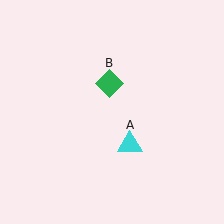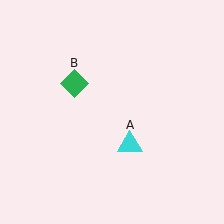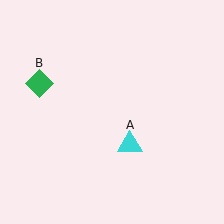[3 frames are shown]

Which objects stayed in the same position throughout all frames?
Cyan triangle (object A) remained stationary.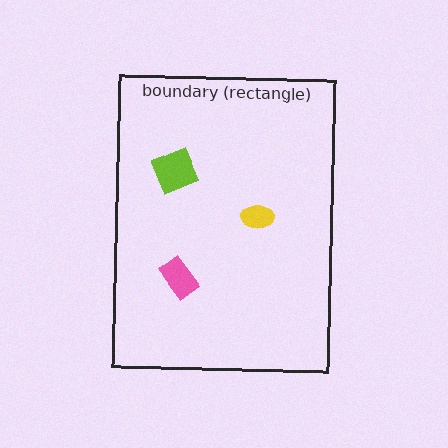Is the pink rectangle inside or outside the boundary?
Inside.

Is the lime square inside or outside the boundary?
Inside.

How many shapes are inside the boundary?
3 inside, 0 outside.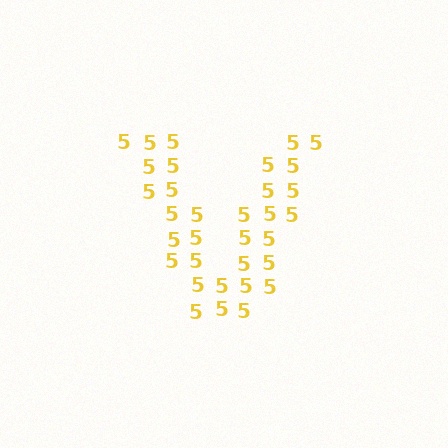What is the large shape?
The large shape is the letter V.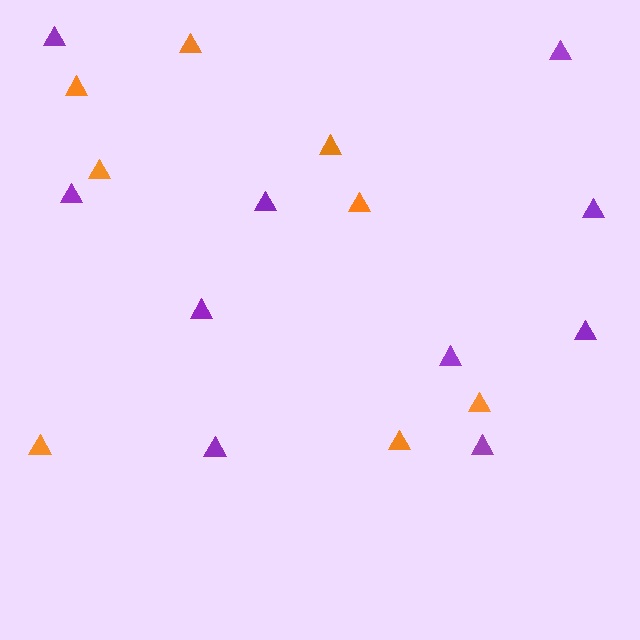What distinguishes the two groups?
There are 2 groups: one group of purple triangles (10) and one group of orange triangles (8).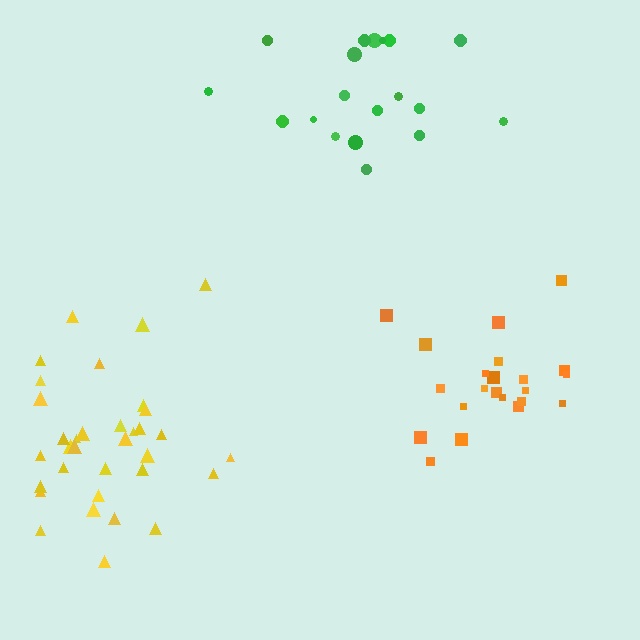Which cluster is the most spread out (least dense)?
Green.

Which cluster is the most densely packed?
Orange.